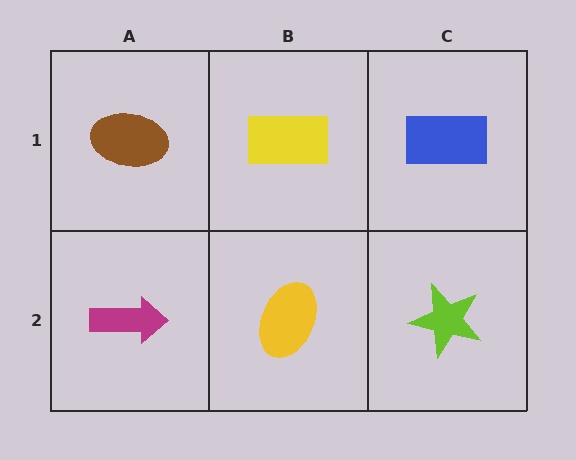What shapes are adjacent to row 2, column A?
A brown ellipse (row 1, column A), a yellow ellipse (row 2, column B).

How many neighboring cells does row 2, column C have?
2.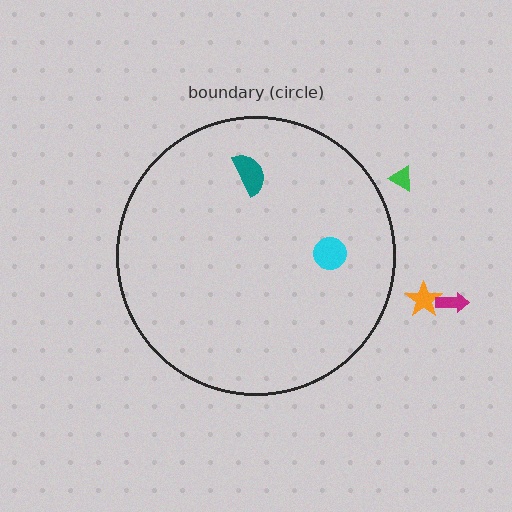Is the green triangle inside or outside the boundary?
Outside.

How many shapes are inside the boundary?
2 inside, 3 outside.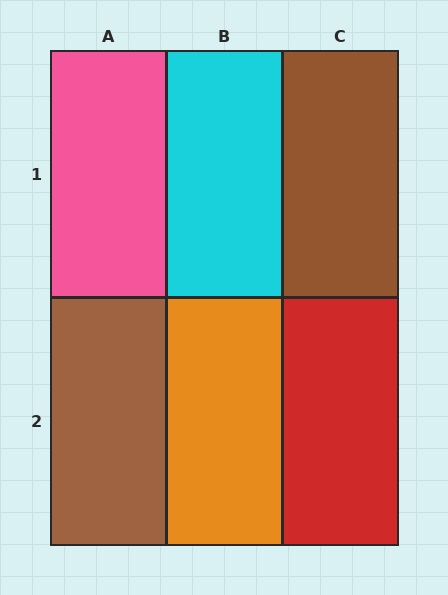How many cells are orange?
1 cell is orange.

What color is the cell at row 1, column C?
Brown.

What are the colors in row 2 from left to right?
Brown, orange, red.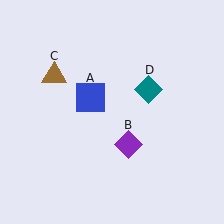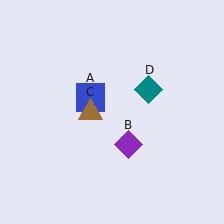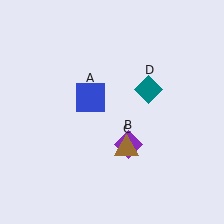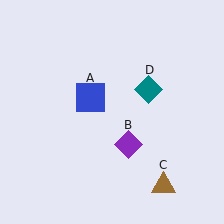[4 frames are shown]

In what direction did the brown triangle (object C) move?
The brown triangle (object C) moved down and to the right.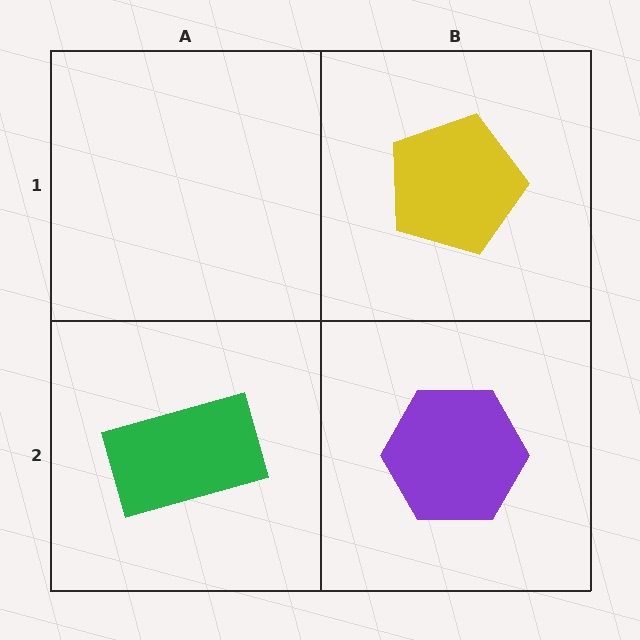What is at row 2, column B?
A purple hexagon.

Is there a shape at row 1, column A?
No, that cell is empty.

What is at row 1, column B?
A yellow pentagon.